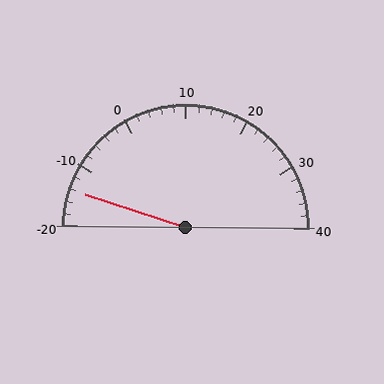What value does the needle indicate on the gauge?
The needle indicates approximately -14.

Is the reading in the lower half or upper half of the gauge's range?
The reading is in the lower half of the range (-20 to 40).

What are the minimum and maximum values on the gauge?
The gauge ranges from -20 to 40.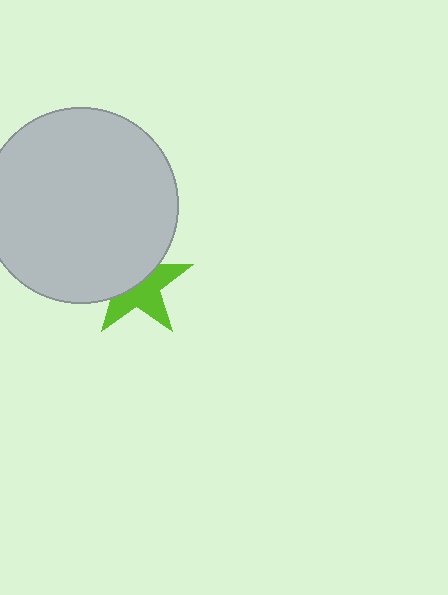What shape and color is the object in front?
The object in front is a light gray circle.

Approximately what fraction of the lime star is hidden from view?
Roughly 48% of the lime star is hidden behind the light gray circle.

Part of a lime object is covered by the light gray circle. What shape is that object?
It is a star.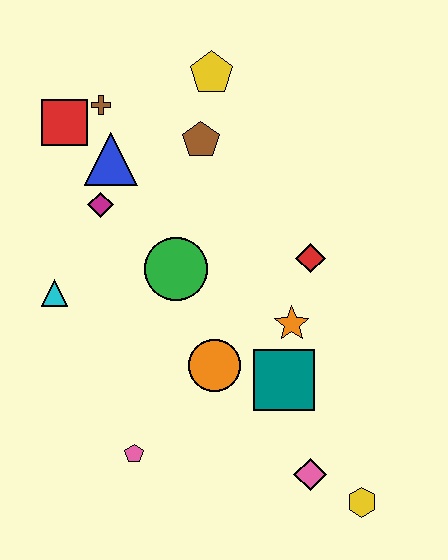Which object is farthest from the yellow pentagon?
The yellow hexagon is farthest from the yellow pentagon.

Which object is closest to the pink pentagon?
The orange circle is closest to the pink pentagon.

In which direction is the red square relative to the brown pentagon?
The red square is to the left of the brown pentagon.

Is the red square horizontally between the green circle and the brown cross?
No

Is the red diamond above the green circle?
Yes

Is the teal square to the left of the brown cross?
No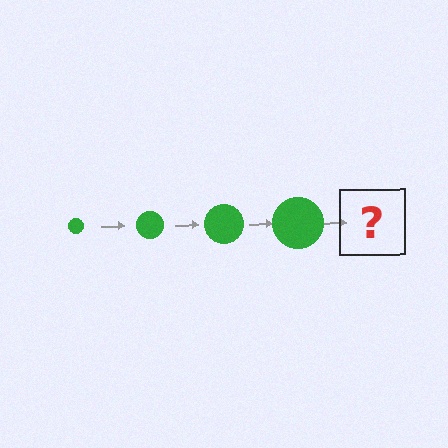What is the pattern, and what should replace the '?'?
The pattern is that the circle gets progressively larger each step. The '?' should be a green circle, larger than the previous one.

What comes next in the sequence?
The next element should be a green circle, larger than the previous one.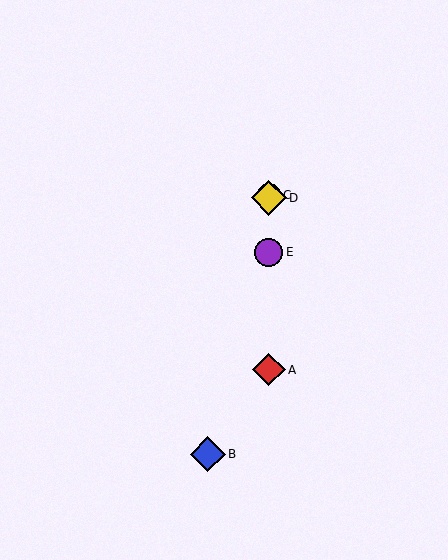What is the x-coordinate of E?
Object E is at x≈269.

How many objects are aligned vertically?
4 objects (A, C, D, E) are aligned vertically.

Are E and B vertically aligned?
No, E is at x≈269 and B is at x≈208.